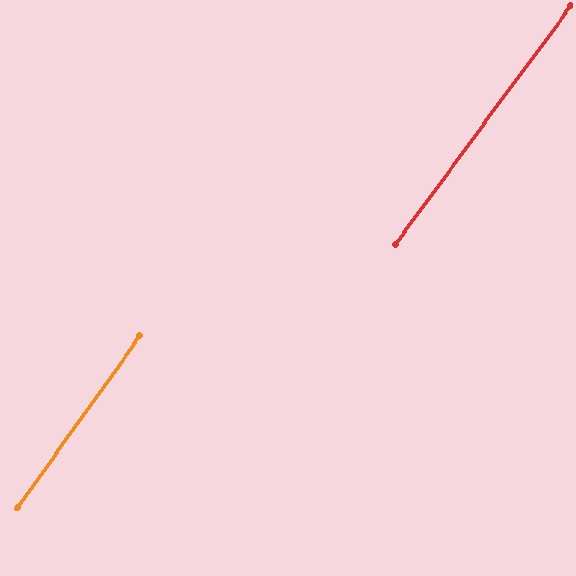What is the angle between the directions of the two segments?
Approximately 1 degree.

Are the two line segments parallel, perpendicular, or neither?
Parallel — their directions differ by only 0.9°.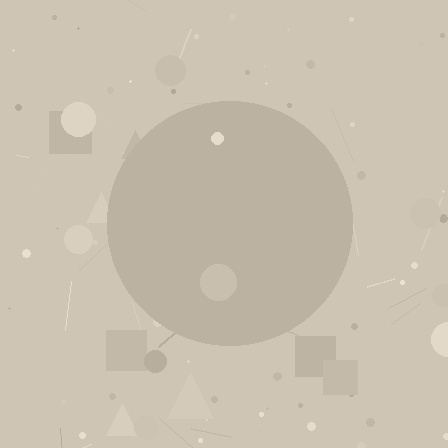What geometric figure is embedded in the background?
A circle is embedded in the background.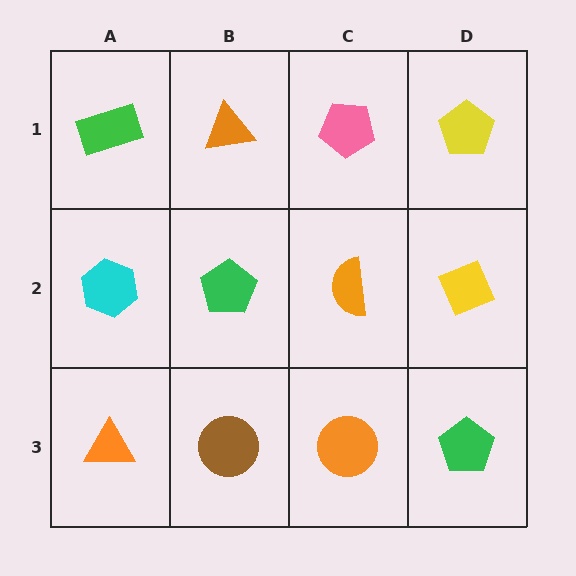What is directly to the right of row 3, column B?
An orange circle.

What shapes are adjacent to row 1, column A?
A cyan hexagon (row 2, column A), an orange triangle (row 1, column B).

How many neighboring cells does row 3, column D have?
2.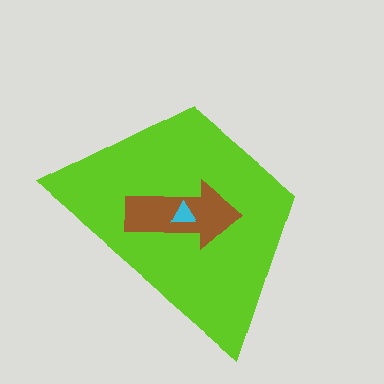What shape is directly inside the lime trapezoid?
The brown arrow.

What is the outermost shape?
The lime trapezoid.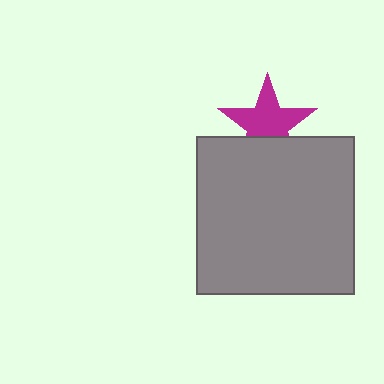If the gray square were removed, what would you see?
You would see the complete magenta star.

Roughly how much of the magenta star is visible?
Most of it is visible (roughly 69%).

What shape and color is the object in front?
The object in front is a gray square.